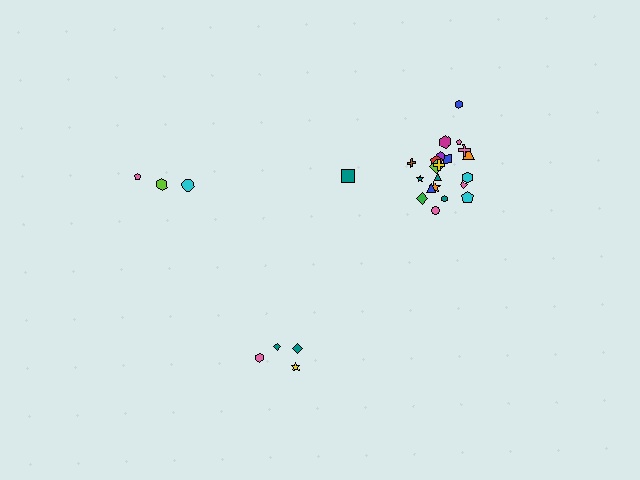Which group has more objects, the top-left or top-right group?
The top-right group.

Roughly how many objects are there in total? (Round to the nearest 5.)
Roughly 30 objects in total.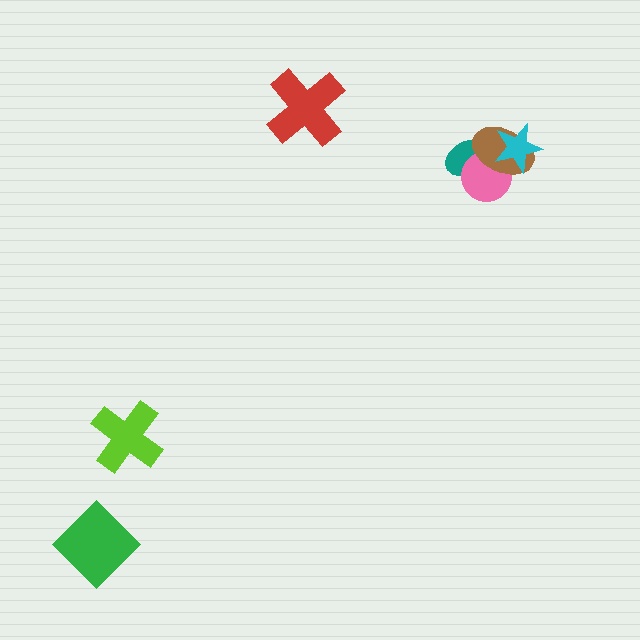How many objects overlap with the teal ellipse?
2 objects overlap with the teal ellipse.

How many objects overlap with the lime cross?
0 objects overlap with the lime cross.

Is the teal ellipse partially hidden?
Yes, it is partially covered by another shape.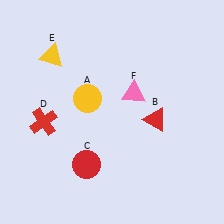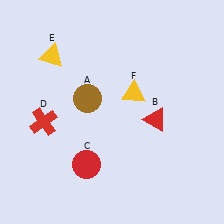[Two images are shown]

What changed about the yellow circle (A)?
In Image 1, A is yellow. In Image 2, it changed to brown.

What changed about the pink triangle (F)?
In Image 1, F is pink. In Image 2, it changed to yellow.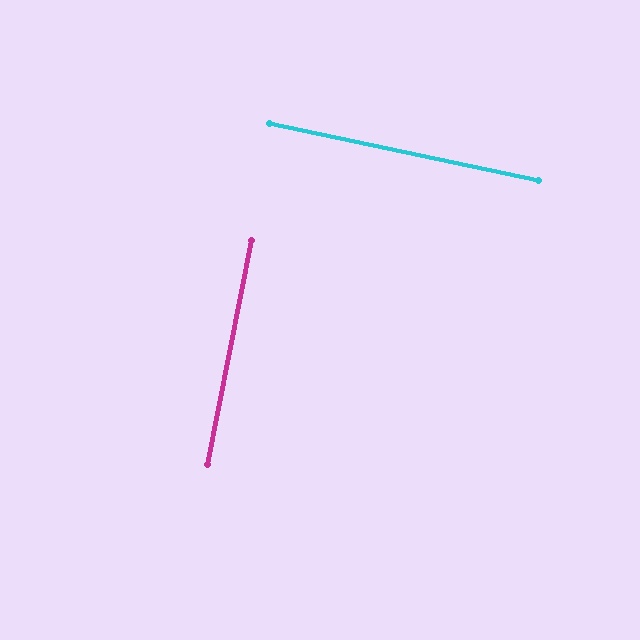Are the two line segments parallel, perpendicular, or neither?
Perpendicular — they meet at approximately 89°.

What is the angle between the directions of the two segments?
Approximately 89 degrees.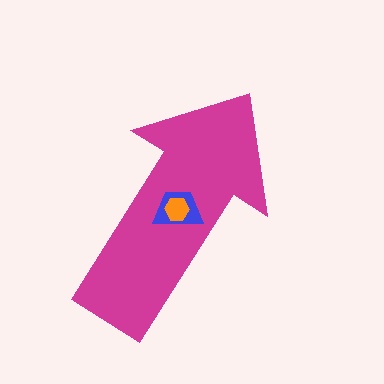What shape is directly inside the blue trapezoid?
The orange hexagon.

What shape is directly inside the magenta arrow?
The blue trapezoid.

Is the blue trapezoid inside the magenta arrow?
Yes.